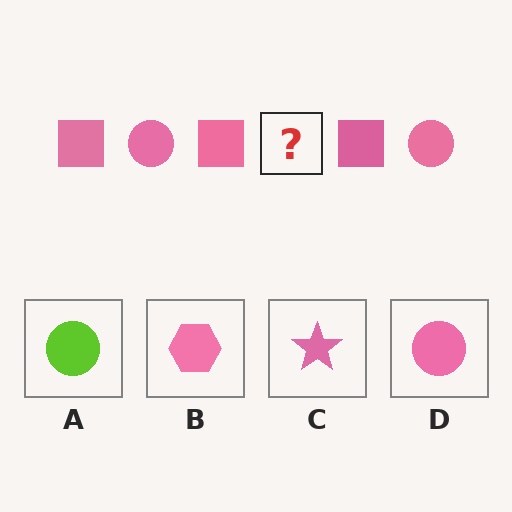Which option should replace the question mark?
Option D.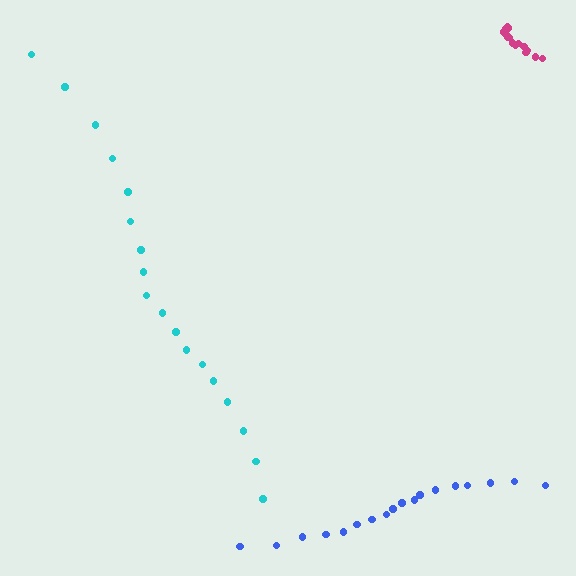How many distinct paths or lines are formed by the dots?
There are 3 distinct paths.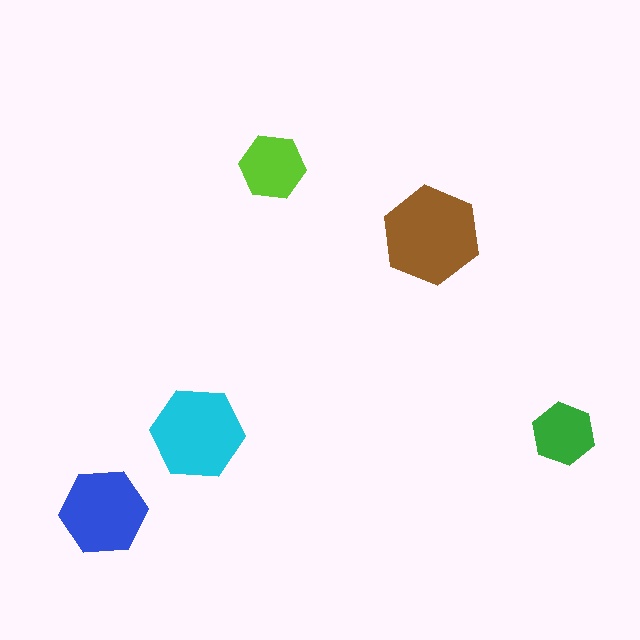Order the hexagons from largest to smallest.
the brown one, the cyan one, the blue one, the lime one, the green one.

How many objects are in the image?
There are 5 objects in the image.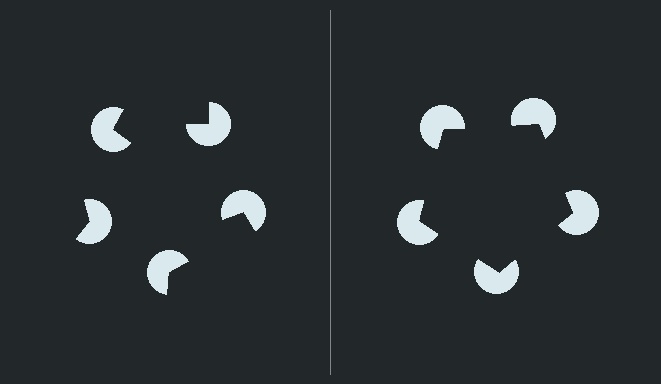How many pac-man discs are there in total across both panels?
10 — 5 on each side.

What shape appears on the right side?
An illusory pentagon.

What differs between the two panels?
The pac-man discs are positioned identically on both sides; only the wedge orientations differ. On the right they align to a pentagon; on the left they are misaligned.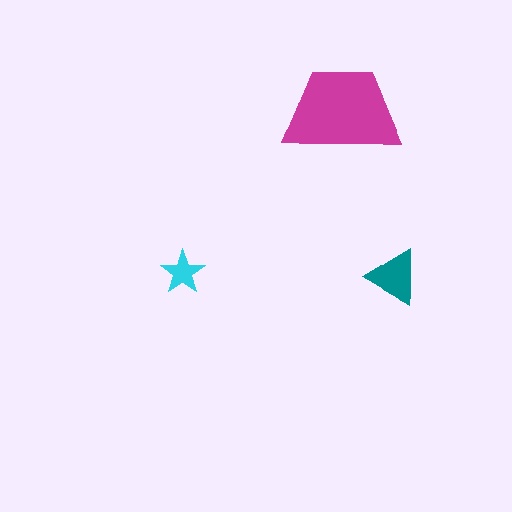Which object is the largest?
The magenta trapezoid.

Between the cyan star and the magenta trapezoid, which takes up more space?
The magenta trapezoid.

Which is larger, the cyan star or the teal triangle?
The teal triangle.